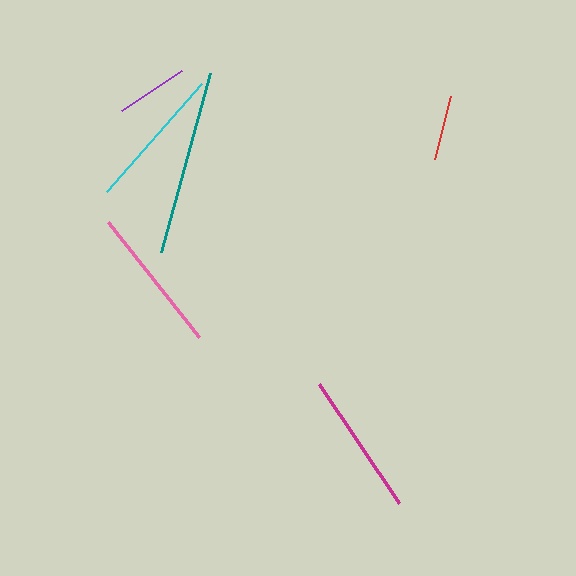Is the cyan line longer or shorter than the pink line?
The pink line is longer than the cyan line.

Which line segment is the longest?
The teal line is the longest at approximately 185 pixels.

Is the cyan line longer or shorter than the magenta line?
The cyan line is longer than the magenta line.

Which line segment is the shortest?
The red line is the shortest at approximately 65 pixels.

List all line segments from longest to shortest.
From longest to shortest: teal, pink, cyan, magenta, purple, red.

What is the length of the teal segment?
The teal segment is approximately 185 pixels long.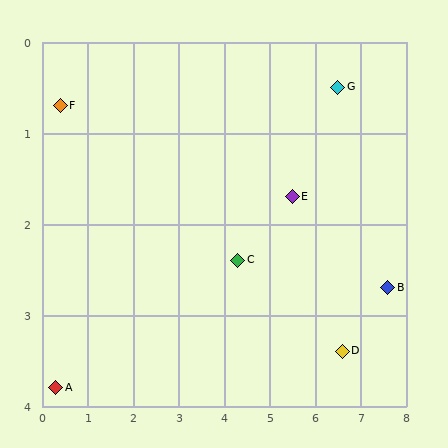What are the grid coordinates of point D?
Point D is at approximately (6.6, 3.4).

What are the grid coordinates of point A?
Point A is at approximately (0.3, 3.8).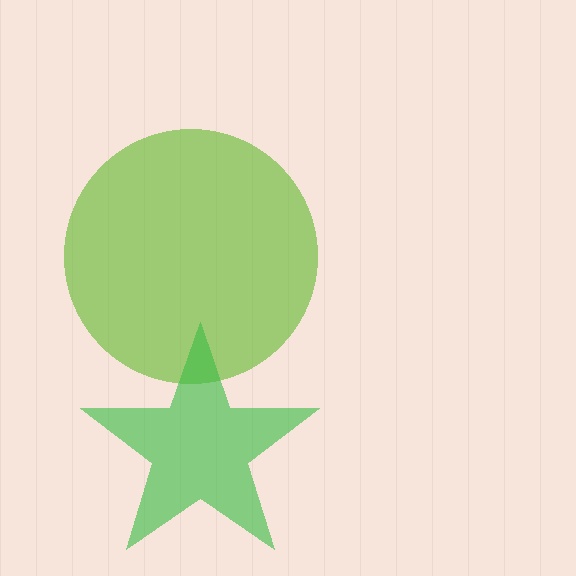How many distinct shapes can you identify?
There are 2 distinct shapes: a lime circle, a green star.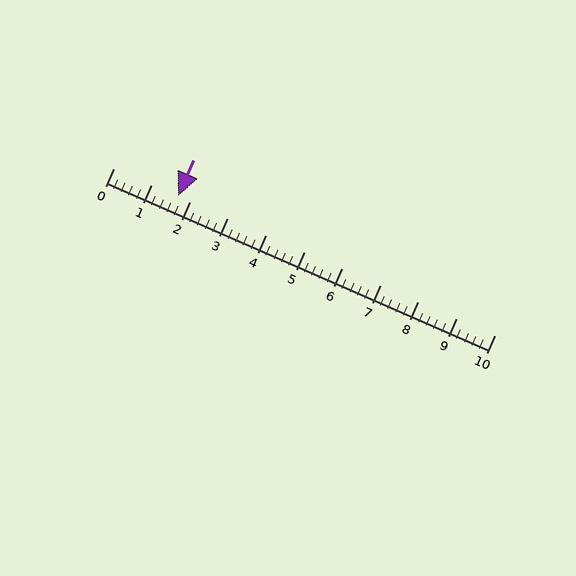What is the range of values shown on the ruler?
The ruler shows values from 0 to 10.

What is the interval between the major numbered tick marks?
The major tick marks are spaced 1 units apart.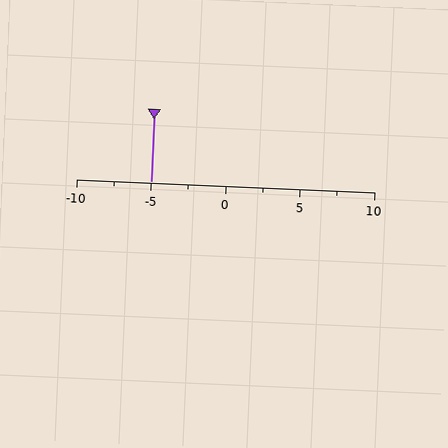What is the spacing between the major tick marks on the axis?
The major ticks are spaced 5 apart.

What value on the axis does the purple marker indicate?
The marker indicates approximately -5.